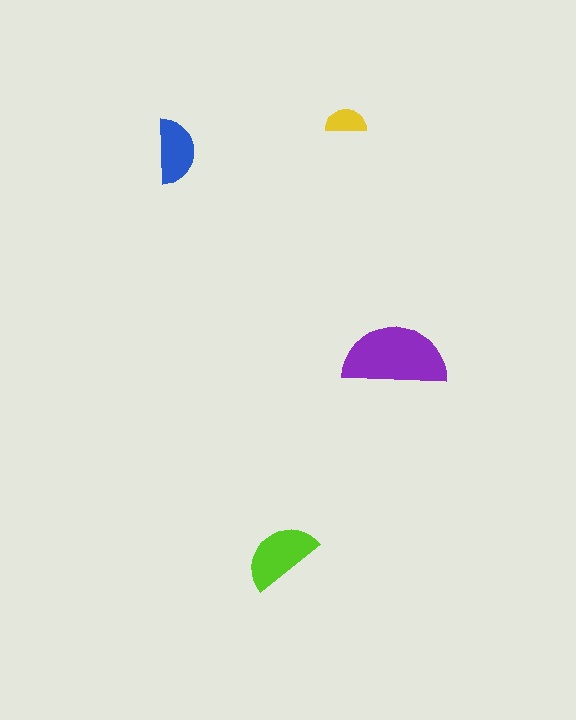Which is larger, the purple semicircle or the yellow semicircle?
The purple one.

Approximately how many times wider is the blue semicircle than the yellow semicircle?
About 1.5 times wider.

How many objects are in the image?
There are 4 objects in the image.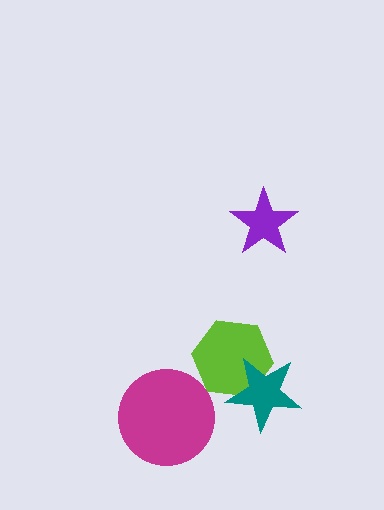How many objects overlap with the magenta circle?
0 objects overlap with the magenta circle.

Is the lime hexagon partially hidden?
Yes, it is partially covered by another shape.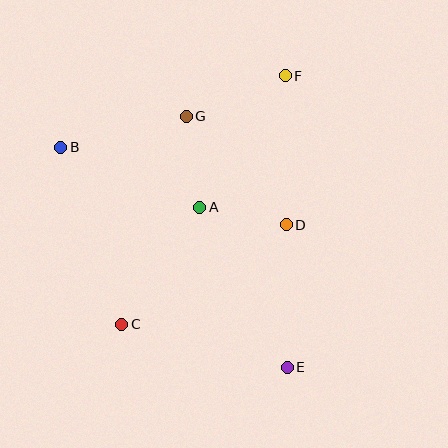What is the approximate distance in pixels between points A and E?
The distance between A and E is approximately 183 pixels.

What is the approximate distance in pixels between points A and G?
The distance between A and G is approximately 92 pixels.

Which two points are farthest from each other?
Points B and E are farthest from each other.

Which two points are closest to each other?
Points A and D are closest to each other.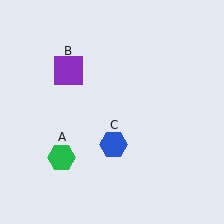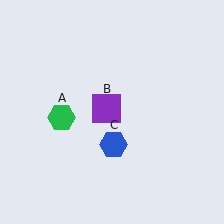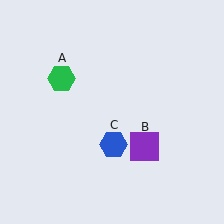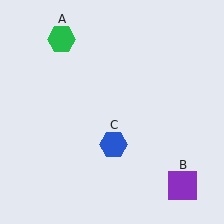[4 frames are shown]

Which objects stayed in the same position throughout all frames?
Blue hexagon (object C) remained stationary.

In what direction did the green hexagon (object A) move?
The green hexagon (object A) moved up.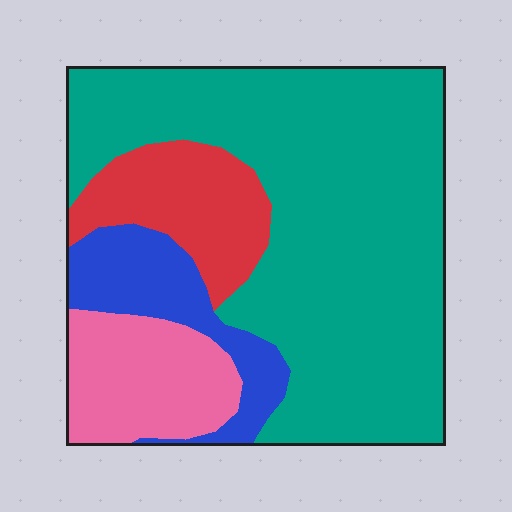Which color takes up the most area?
Teal, at roughly 60%.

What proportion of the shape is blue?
Blue takes up less than a quarter of the shape.